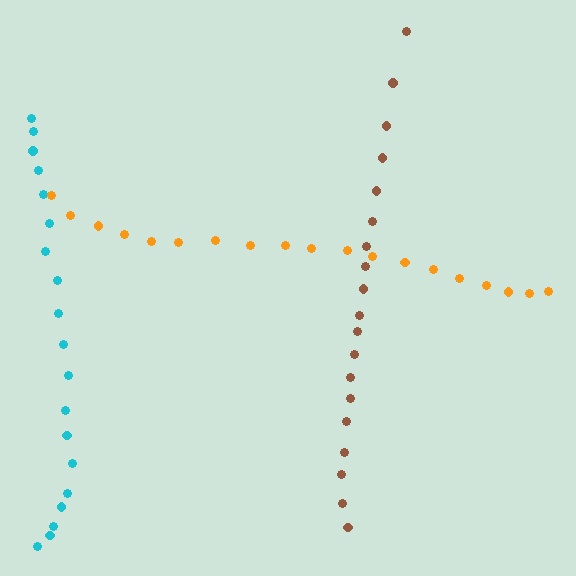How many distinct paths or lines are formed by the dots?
There are 3 distinct paths.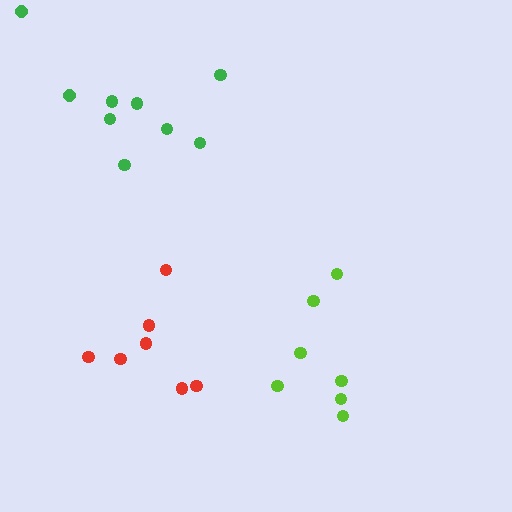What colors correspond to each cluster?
The clusters are colored: red, lime, green.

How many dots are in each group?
Group 1: 7 dots, Group 2: 7 dots, Group 3: 9 dots (23 total).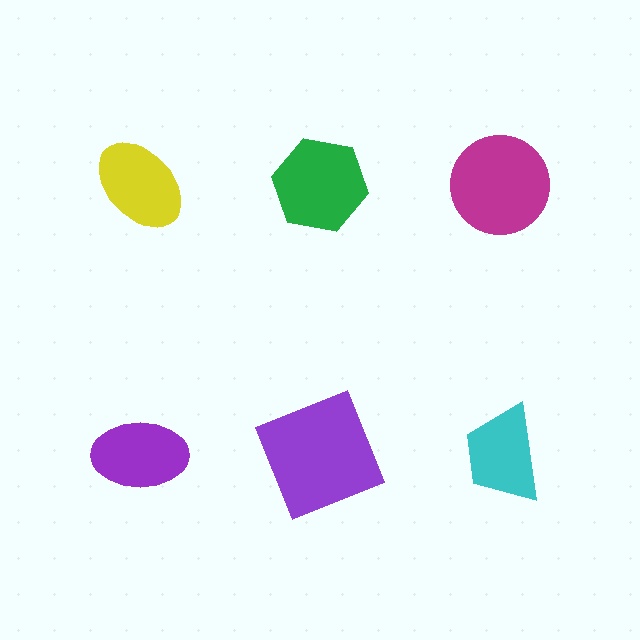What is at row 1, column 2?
A green hexagon.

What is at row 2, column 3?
A cyan trapezoid.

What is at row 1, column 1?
A yellow ellipse.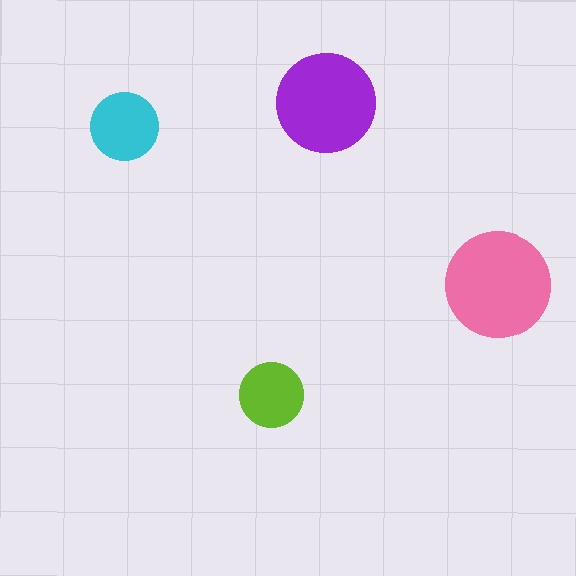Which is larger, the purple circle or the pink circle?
The pink one.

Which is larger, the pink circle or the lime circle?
The pink one.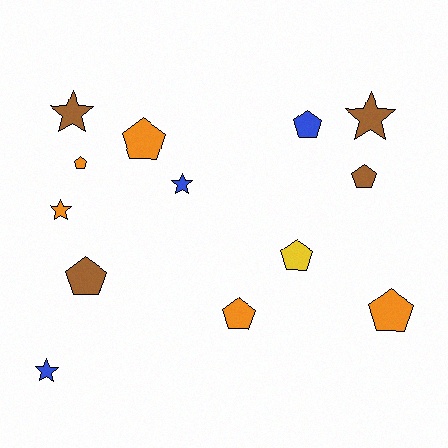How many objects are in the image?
There are 13 objects.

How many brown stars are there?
There are 2 brown stars.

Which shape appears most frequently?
Pentagon, with 8 objects.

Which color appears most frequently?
Orange, with 5 objects.